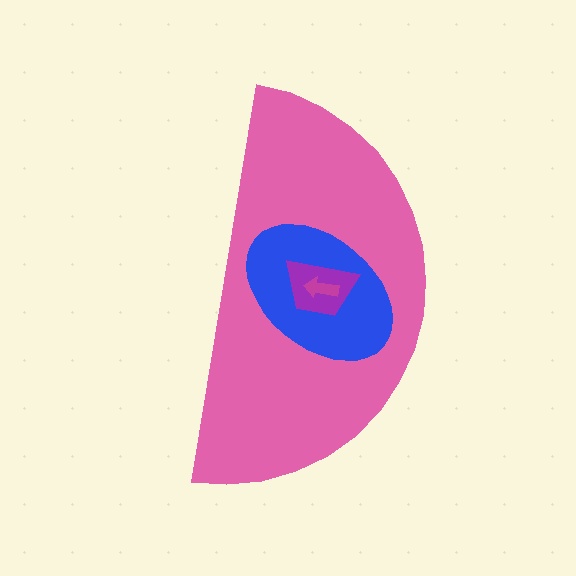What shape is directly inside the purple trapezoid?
The magenta arrow.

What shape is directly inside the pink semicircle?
The blue ellipse.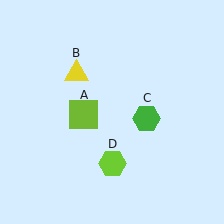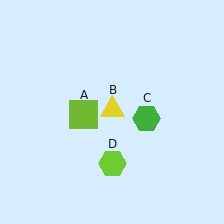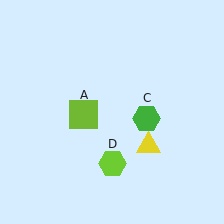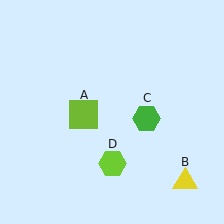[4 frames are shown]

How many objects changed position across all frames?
1 object changed position: yellow triangle (object B).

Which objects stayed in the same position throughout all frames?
Lime square (object A) and green hexagon (object C) and lime hexagon (object D) remained stationary.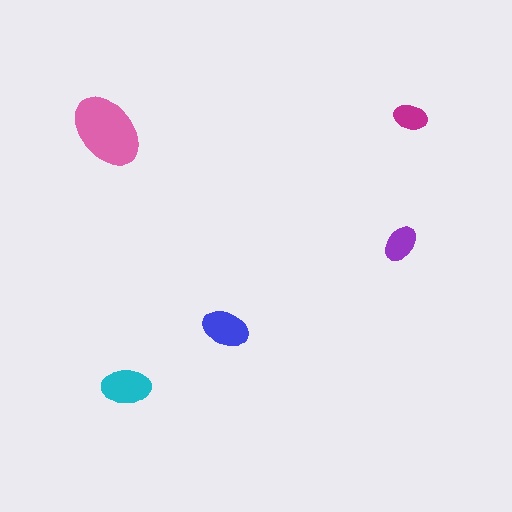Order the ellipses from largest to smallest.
the pink one, the cyan one, the blue one, the purple one, the magenta one.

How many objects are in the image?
There are 5 objects in the image.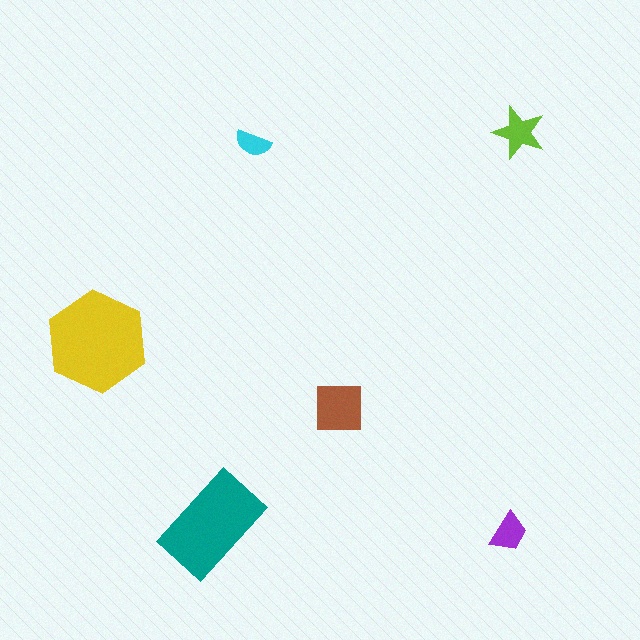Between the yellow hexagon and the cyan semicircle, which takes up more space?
The yellow hexagon.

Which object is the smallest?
The cyan semicircle.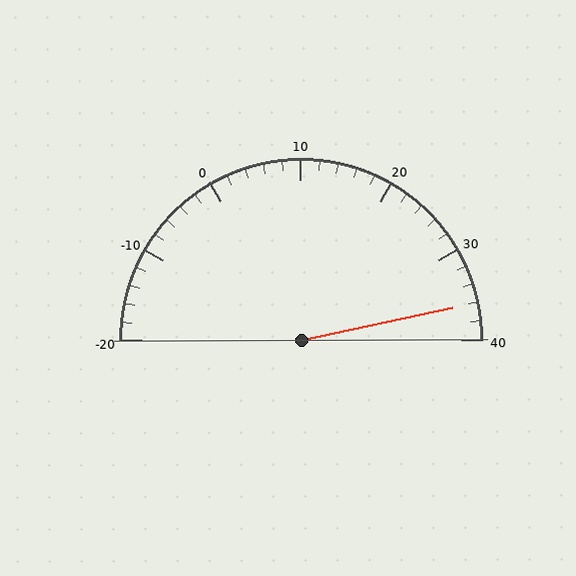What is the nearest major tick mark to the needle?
The nearest major tick mark is 40.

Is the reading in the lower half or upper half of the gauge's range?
The reading is in the upper half of the range (-20 to 40).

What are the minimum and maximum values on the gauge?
The gauge ranges from -20 to 40.